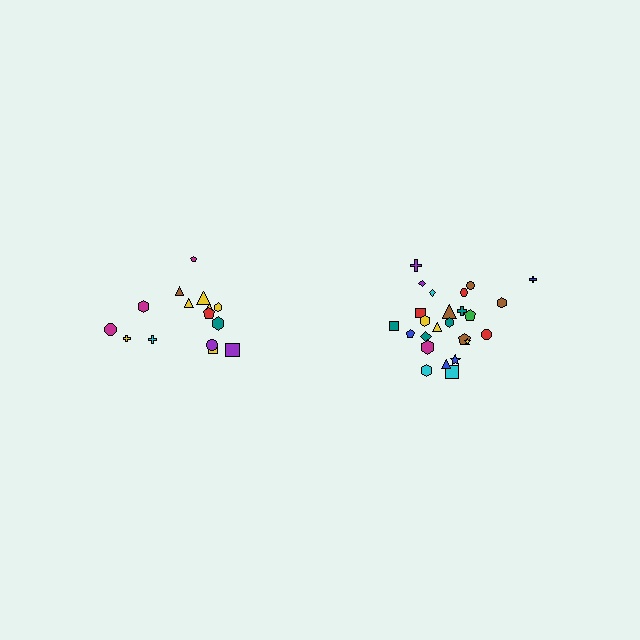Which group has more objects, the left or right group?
The right group.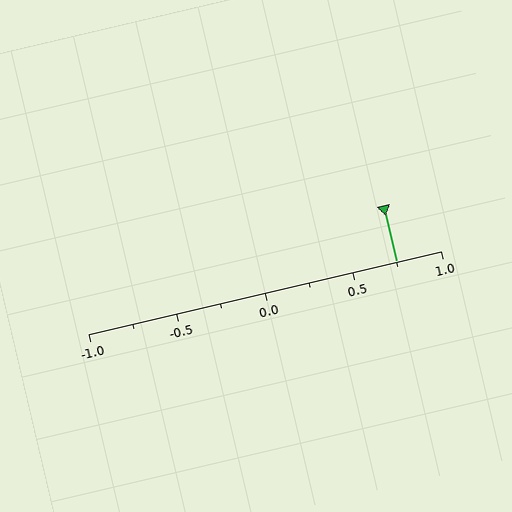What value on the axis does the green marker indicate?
The marker indicates approximately 0.75.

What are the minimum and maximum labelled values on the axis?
The axis runs from -1.0 to 1.0.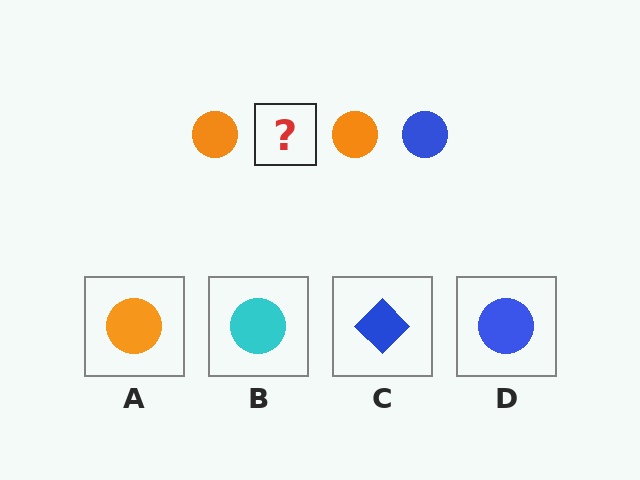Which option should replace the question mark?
Option D.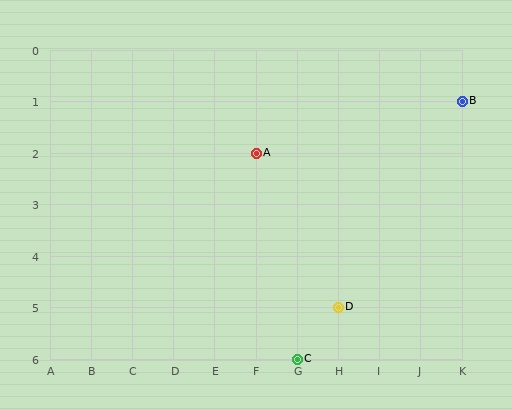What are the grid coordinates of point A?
Point A is at grid coordinates (F, 2).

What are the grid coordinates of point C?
Point C is at grid coordinates (G, 6).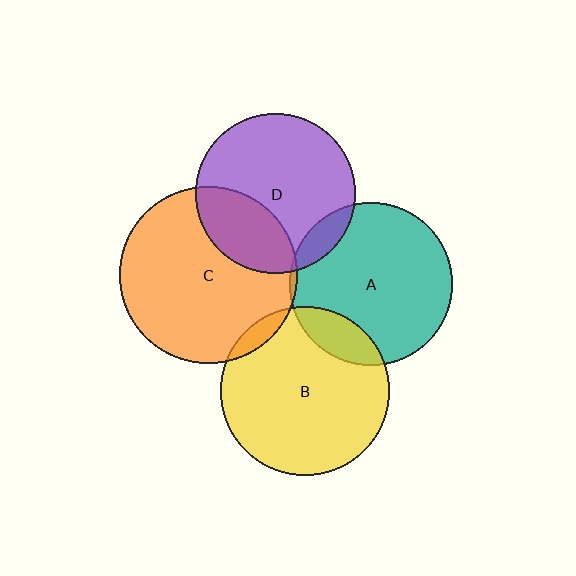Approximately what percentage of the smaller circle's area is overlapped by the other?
Approximately 15%.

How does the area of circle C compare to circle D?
Approximately 1.2 times.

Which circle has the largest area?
Circle C (orange).